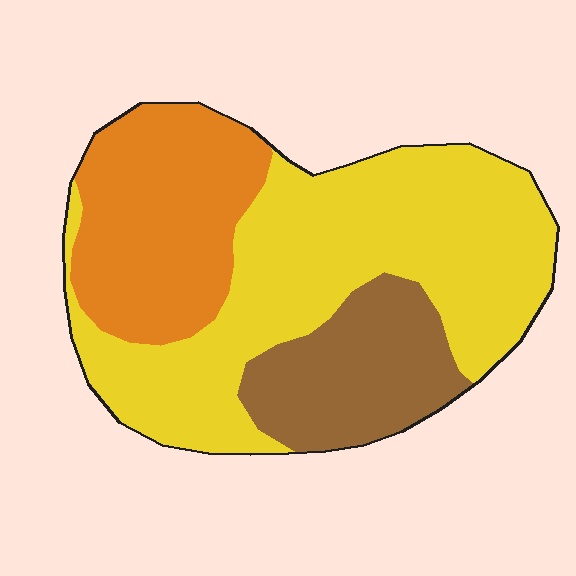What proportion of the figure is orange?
Orange covers about 25% of the figure.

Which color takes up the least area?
Brown, at roughly 20%.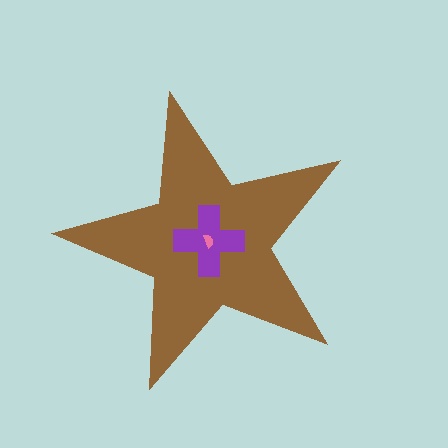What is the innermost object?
The pink semicircle.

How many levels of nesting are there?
3.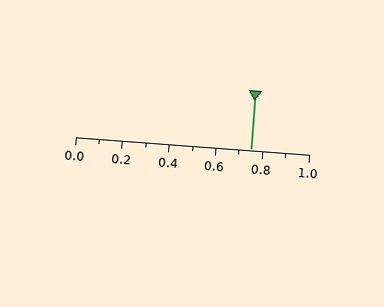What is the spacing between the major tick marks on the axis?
The major ticks are spaced 0.2 apart.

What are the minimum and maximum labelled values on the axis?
The axis runs from 0.0 to 1.0.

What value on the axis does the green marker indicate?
The marker indicates approximately 0.75.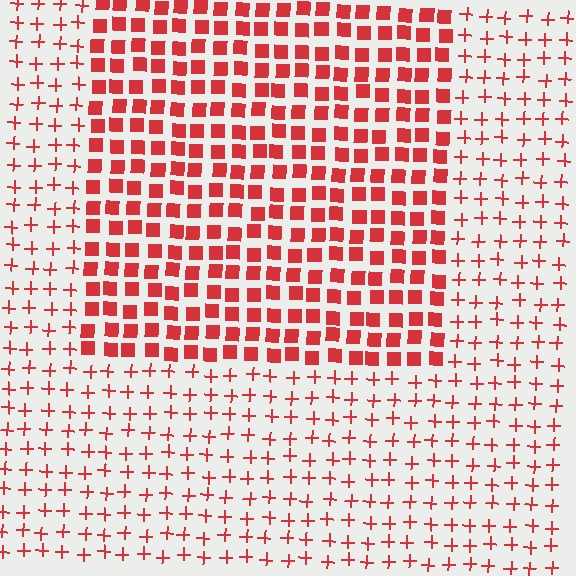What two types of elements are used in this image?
The image uses squares inside the rectangle region and plus signs outside it.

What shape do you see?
I see a rectangle.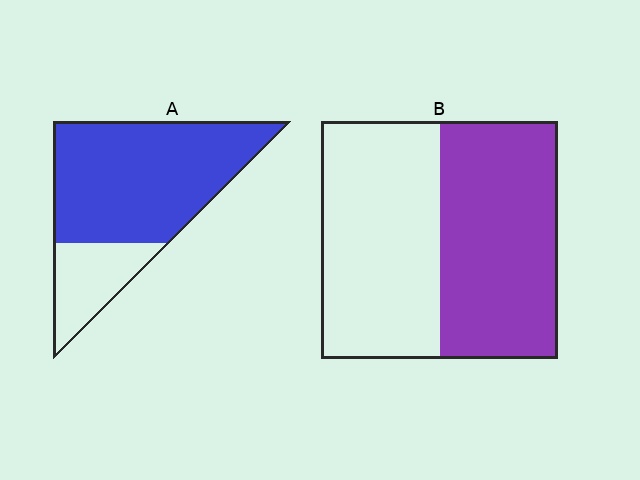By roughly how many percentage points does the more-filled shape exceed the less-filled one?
By roughly 25 percentage points (A over B).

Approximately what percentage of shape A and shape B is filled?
A is approximately 75% and B is approximately 50%.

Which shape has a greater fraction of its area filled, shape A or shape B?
Shape A.